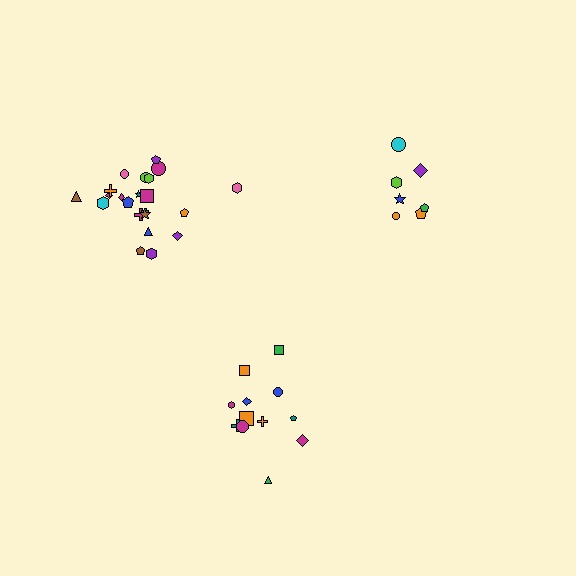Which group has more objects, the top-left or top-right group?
The top-left group.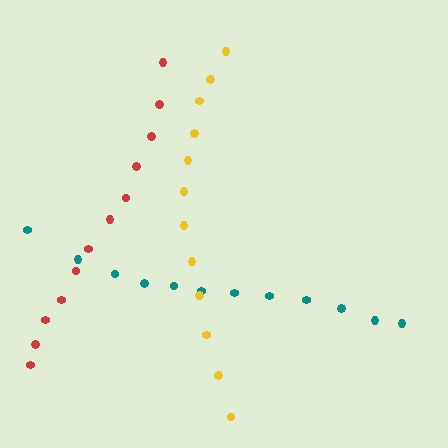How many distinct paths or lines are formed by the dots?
There are 3 distinct paths.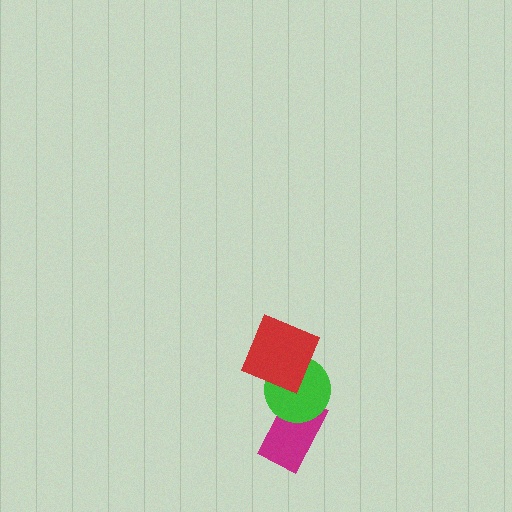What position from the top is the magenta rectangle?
The magenta rectangle is 3rd from the top.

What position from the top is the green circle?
The green circle is 2nd from the top.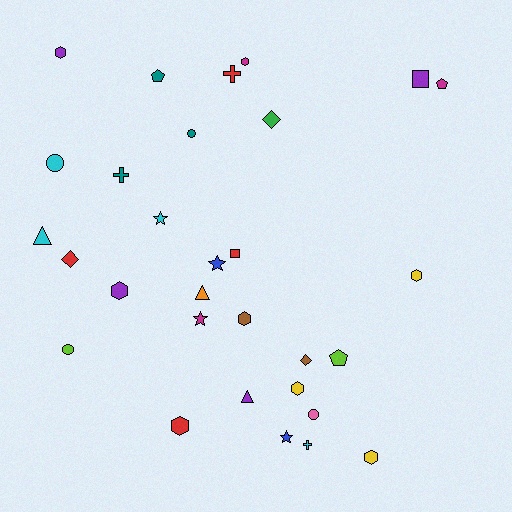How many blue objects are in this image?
There are 2 blue objects.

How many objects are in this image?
There are 30 objects.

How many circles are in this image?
There are 4 circles.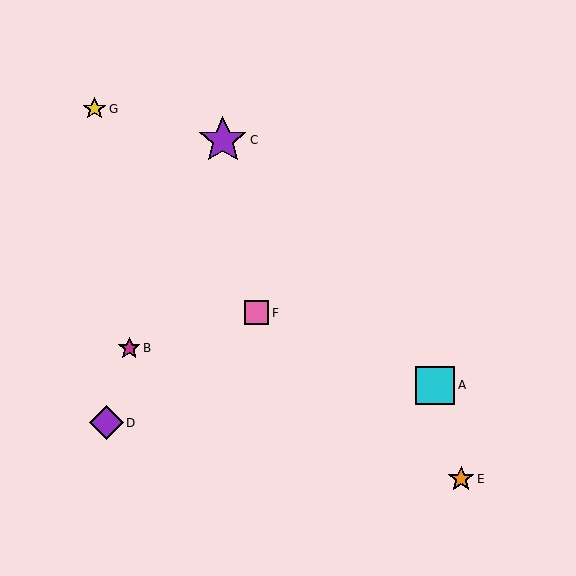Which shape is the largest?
The purple star (labeled C) is the largest.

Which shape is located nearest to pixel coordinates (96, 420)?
The purple diamond (labeled D) at (107, 423) is nearest to that location.